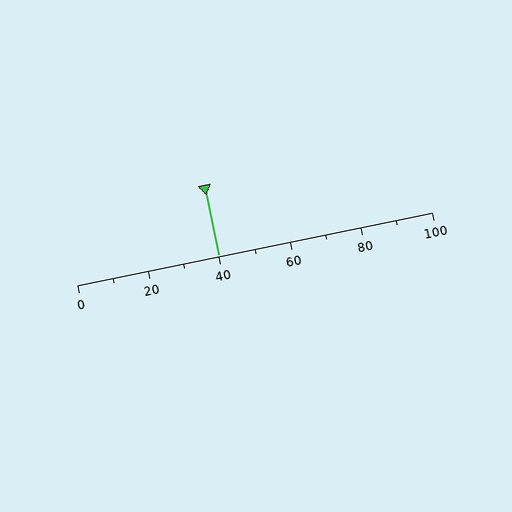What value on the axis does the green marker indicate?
The marker indicates approximately 40.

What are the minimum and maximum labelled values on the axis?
The axis runs from 0 to 100.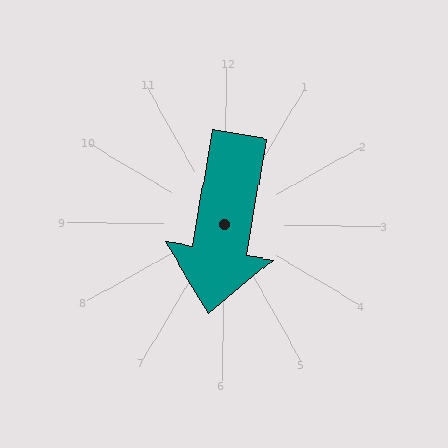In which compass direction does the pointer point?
South.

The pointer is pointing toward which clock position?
Roughly 6 o'clock.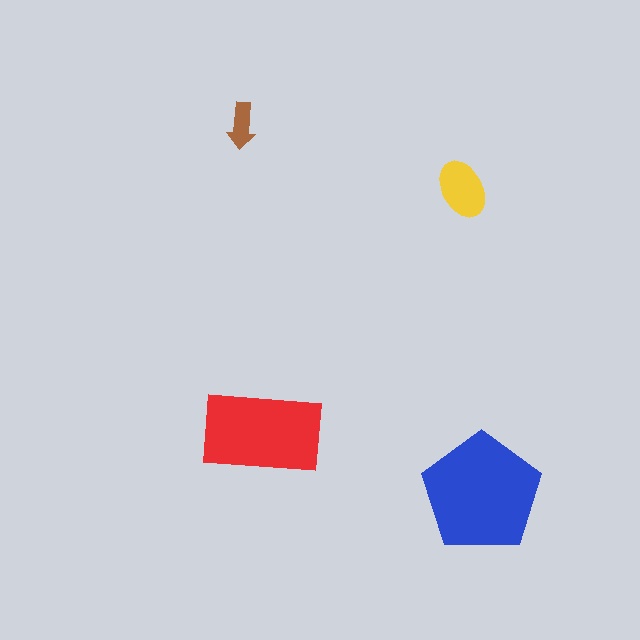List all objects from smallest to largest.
The brown arrow, the yellow ellipse, the red rectangle, the blue pentagon.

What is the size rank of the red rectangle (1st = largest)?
2nd.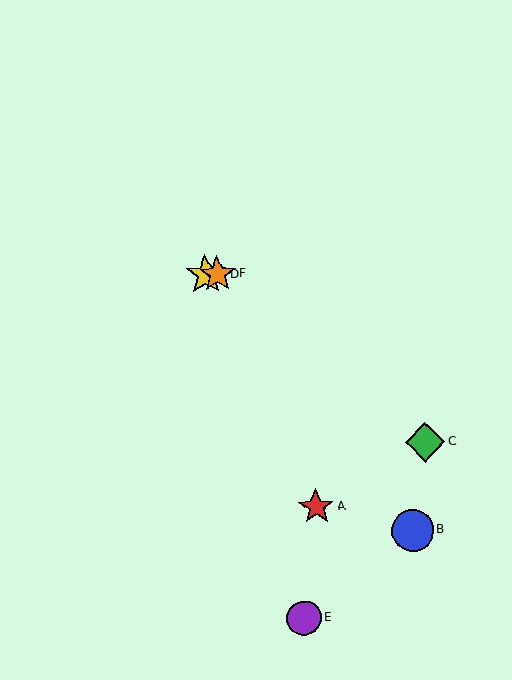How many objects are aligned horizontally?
2 objects (D, F) are aligned horizontally.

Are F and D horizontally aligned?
Yes, both are at y≈274.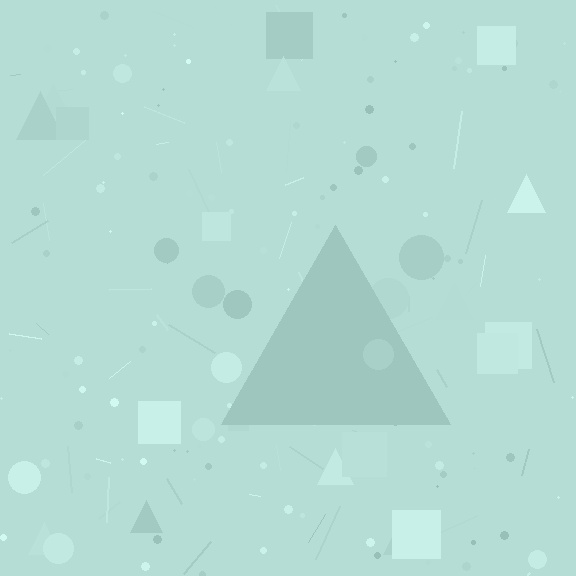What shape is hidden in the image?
A triangle is hidden in the image.